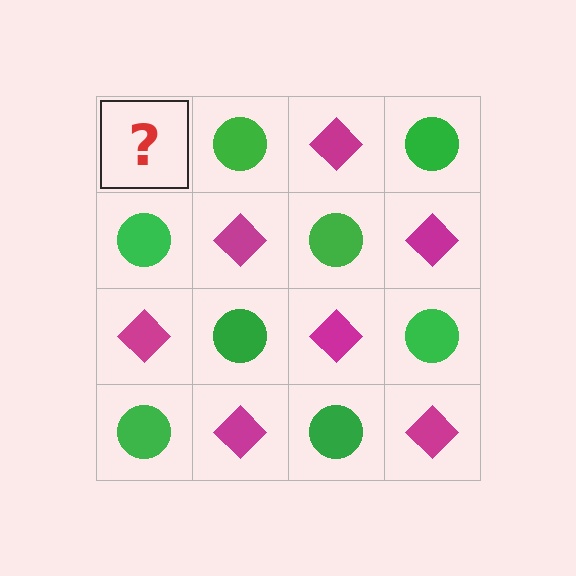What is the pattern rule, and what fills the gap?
The rule is that it alternates magenta diamond and green circle in a checkerboard pattern. The gap should be filled with a magenta diamond.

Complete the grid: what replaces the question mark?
The question mark should be replaced with a magenta diamond.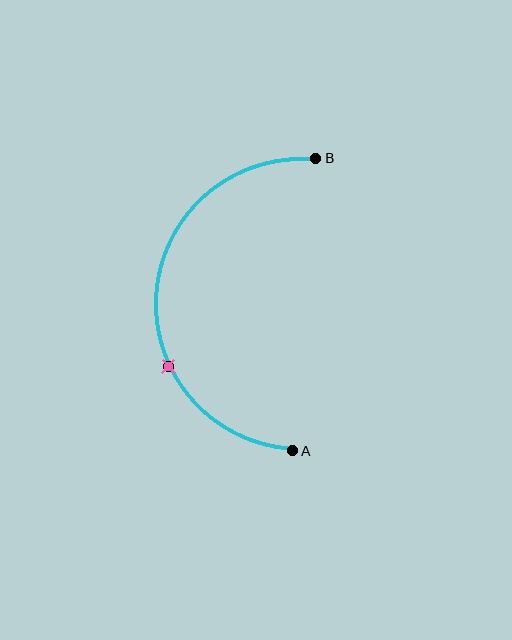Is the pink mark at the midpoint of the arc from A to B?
No. The pink mark lies on the arc but is closer to endpoint A. The arc midpoint would be at the point on the curve equidistant along the arc from both A and B.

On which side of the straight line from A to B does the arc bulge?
The arc bulges to the left of the straight line connecting A and B.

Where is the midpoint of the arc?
The arc midpoint is the point on the curve farthest from the straight line joining A and B. It sits to the left of that line.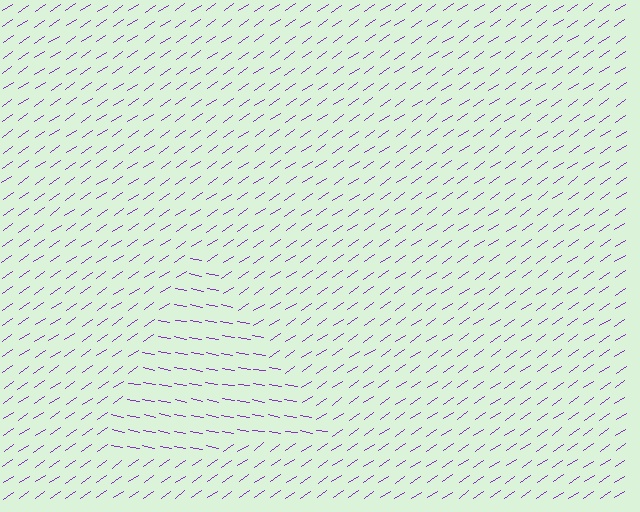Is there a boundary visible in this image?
Yes, there is a texture boundary formed by a change in line orientation.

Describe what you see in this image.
The image is filled with small purple line segments. A triangle region in the image has lines oriented differently from the surrounding lines, creating a visible texture boundary.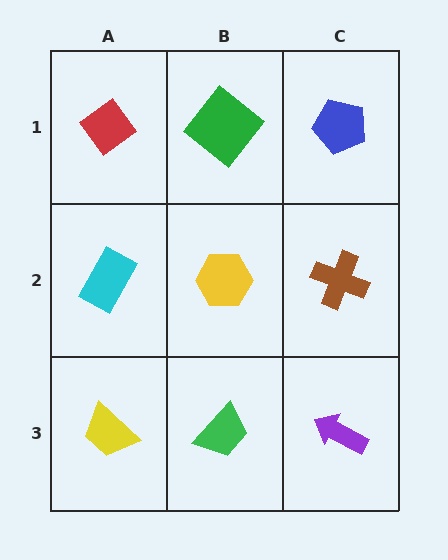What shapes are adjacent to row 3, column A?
A cyan rectangle (row 2, column A), a green trapezoid (row 3, column B).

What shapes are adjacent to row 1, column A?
A cyan rectangle (row 2, column A), a green diamond (row 1, column B).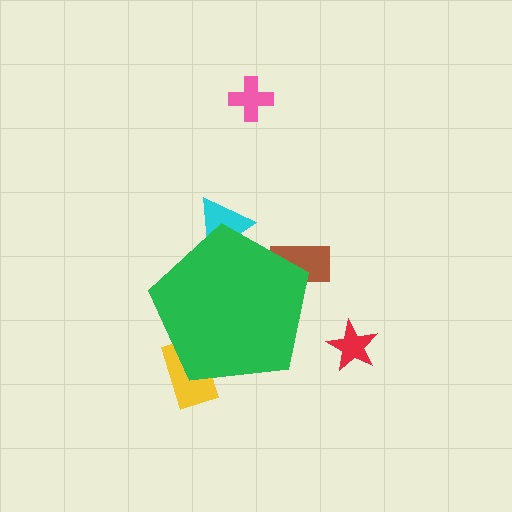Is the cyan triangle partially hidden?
Yes, the cyan triangle is partially hidden behind the green pentagon.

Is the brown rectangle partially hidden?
Yes, the brown rectangle is partially hidden behind the green pentagon.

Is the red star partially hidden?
No, the red star is fully visible.